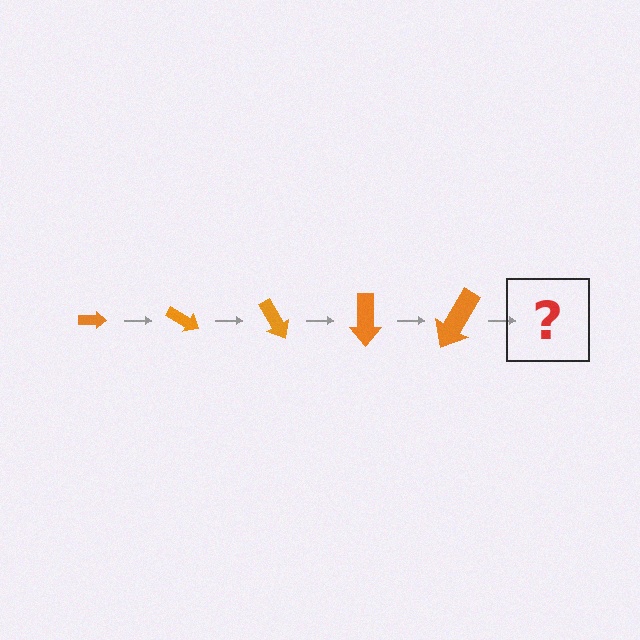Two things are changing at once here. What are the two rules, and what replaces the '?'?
The two rules are that the arrow grows larger each step and it rotates 30 degrees each step. The '?' should be an arrow, larger than the previous one and rotated 150 degrees from the start.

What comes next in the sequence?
The next element should be an arrow, larger than the previous one and rotated 150 degrees from the start.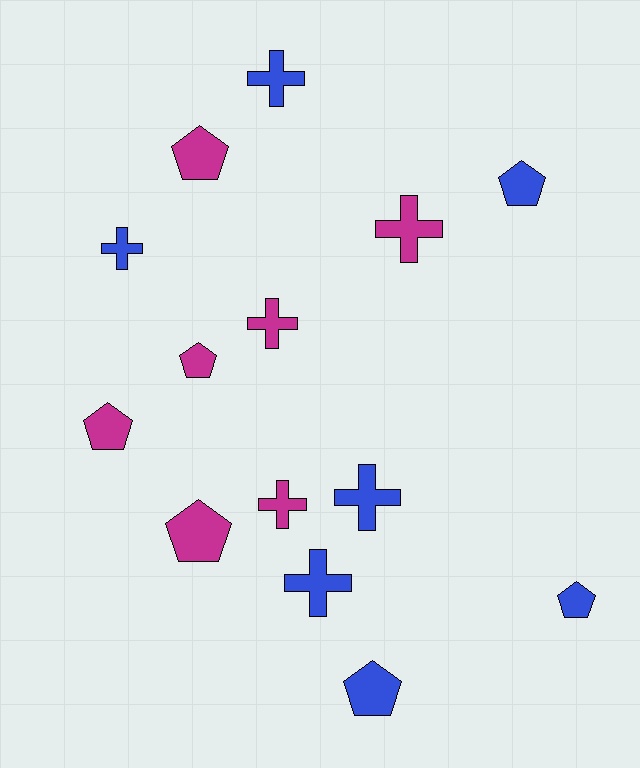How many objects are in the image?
There are 14 objects.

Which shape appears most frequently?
Cross, with 7 objects.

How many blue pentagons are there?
There are 3 blue pentagons.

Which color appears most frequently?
Magenta, with 7 objects.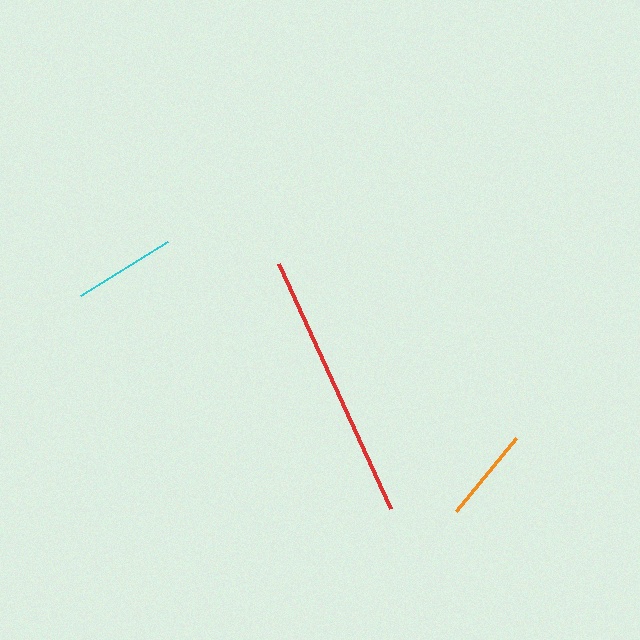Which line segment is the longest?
The red line is the longest at approximately 269 pixels.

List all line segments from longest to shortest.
From longest to shortest: red, cyan, orange.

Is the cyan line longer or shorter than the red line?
The red line is longer than the cyan line.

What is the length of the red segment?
The red segment is approximately 269 pixels long.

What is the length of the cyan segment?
The cyan segment is approximately 102 pixels long.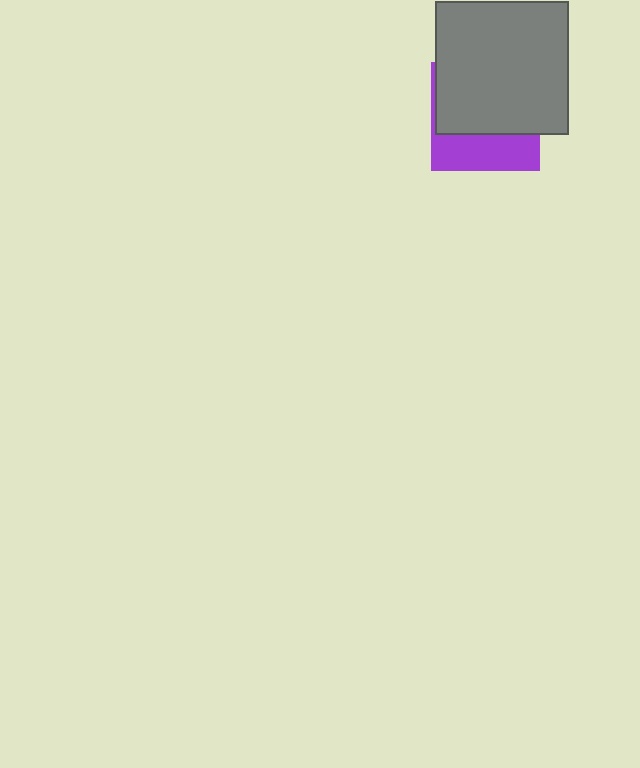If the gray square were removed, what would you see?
You would see the complete purple square.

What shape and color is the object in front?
The object in front is a gray square.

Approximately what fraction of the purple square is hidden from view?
Roughly 65% of the purple square is hidden behind the gray square.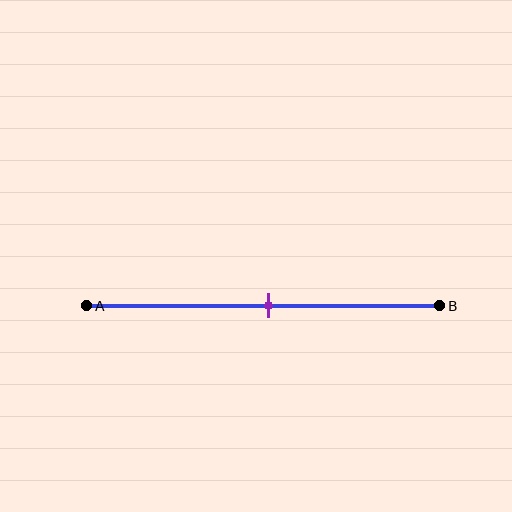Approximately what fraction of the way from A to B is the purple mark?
The purple mark is approximately 50% of the way from A to B.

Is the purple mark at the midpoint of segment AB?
Yes, the mark is approximately at the midpoint.